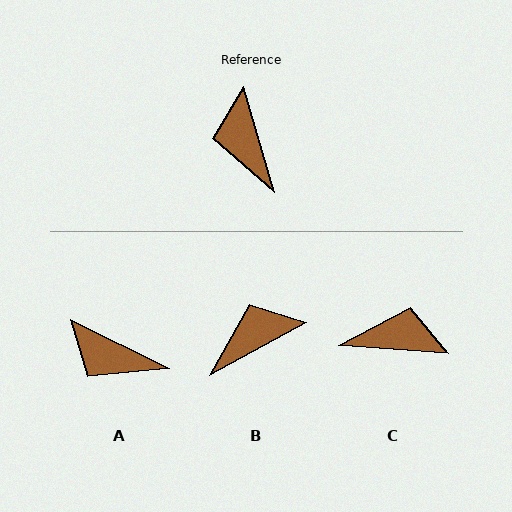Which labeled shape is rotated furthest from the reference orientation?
C, about 111 degrees away.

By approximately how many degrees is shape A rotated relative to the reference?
Approximately 47 degrees counter-clockwise.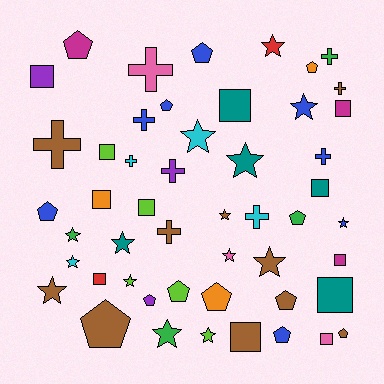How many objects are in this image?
There are 50 objects.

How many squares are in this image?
There are 12 squares.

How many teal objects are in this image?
There are 5 teal objects.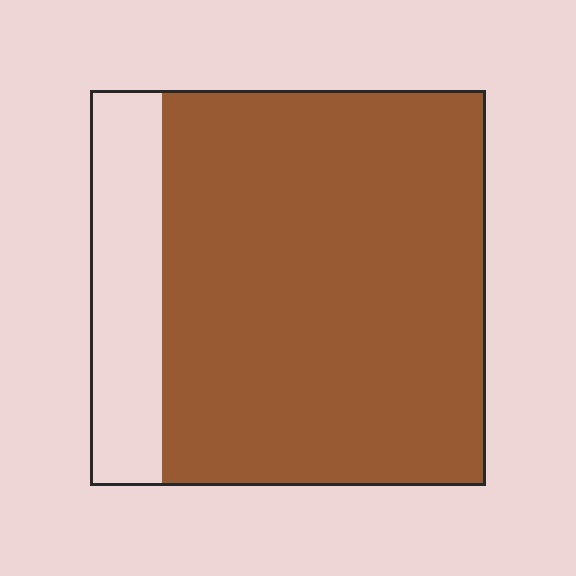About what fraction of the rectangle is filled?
About five sixths (5/6).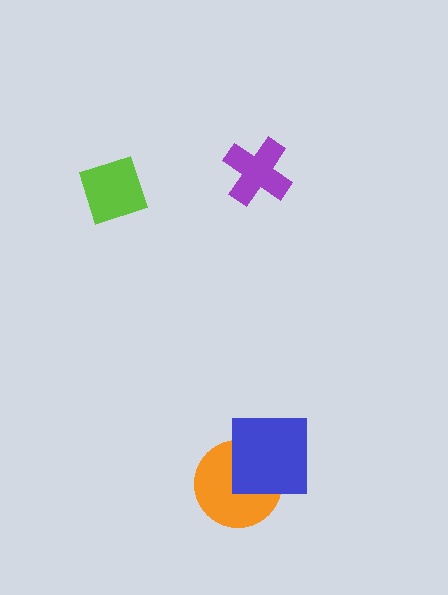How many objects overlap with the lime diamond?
0 objects overlap with the lime diamond.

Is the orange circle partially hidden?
Yes, it is partially covered by another shape.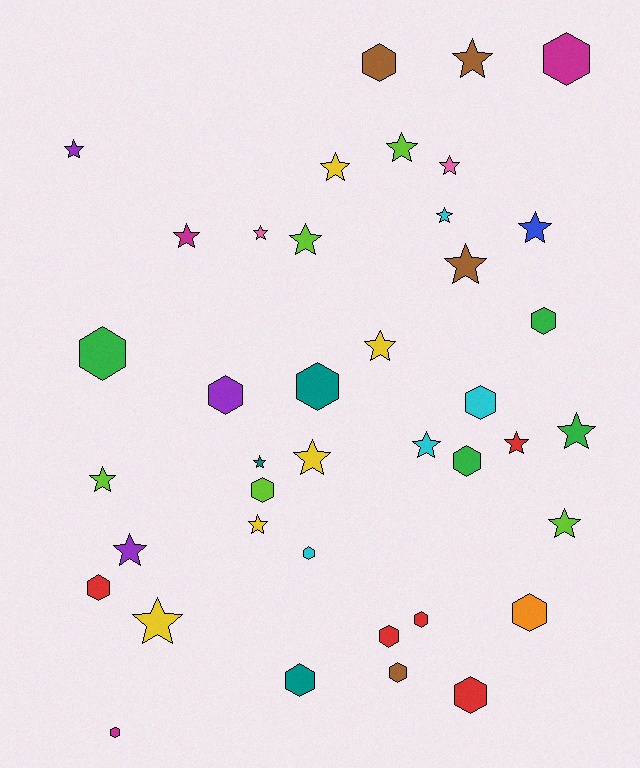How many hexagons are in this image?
There are 18 hexagons.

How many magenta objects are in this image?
There are 3 magenta objects.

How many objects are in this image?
There are 40 objects.